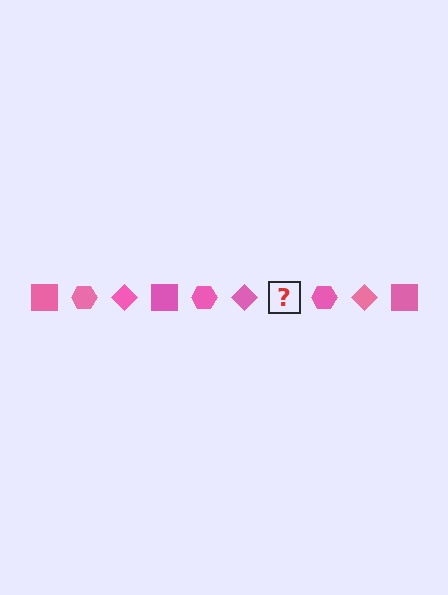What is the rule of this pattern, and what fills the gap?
The rule is that the pattern cycles through square, hexagon, diamond shapes in pink. The gap should be filled with a pink square.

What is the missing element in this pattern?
The missing element is a pink square.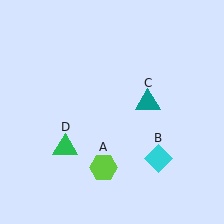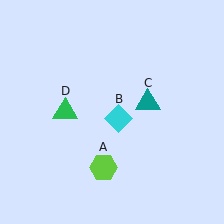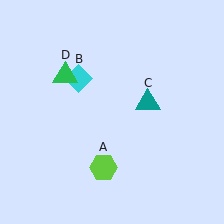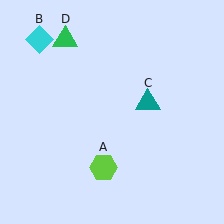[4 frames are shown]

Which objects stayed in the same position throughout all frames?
Lime hexagon (object A) and teal triangle (object C) remained stationary.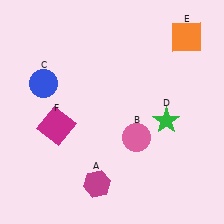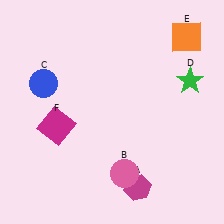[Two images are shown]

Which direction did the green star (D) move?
The green star (D) moved up.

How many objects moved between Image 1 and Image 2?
3 objects moved between the two images.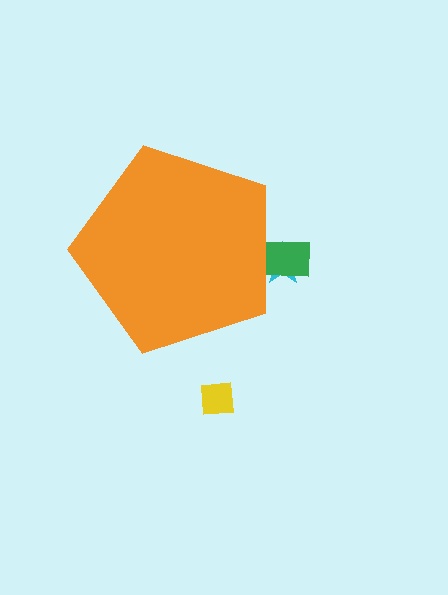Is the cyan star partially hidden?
Yes, the cyan star is partially hidden behind the orange pentagon.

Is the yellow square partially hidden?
No, the yellow square is fully visible.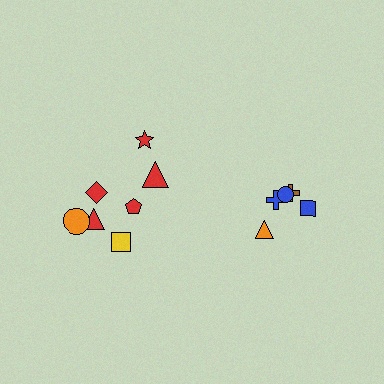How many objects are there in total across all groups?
There are 12 objects.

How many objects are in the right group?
There are 5 objects.